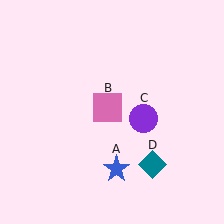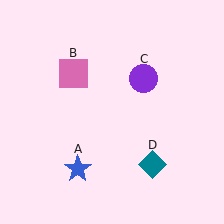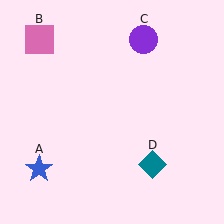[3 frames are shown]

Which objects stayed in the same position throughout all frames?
Teal diamond (object D) remained stationary.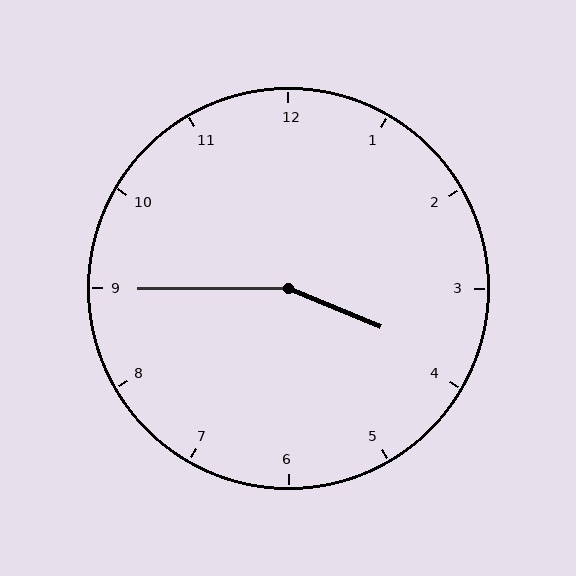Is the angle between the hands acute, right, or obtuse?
It is obtuse.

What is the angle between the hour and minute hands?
Approximately 158 degrees.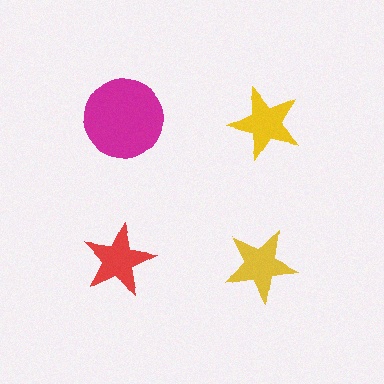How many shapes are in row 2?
2 shapes.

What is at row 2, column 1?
A red star.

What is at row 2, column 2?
A yellow star.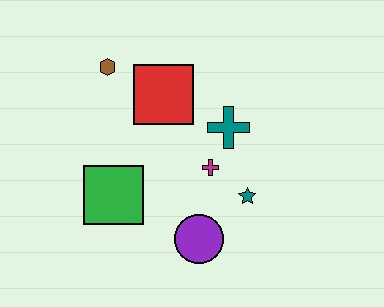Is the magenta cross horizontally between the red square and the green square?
No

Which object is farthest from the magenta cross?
The brown hexagon is farthest from the magenta cross.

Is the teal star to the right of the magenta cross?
Yes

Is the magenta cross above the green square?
Yes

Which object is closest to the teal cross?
The magenta cross is closest to the teal cross.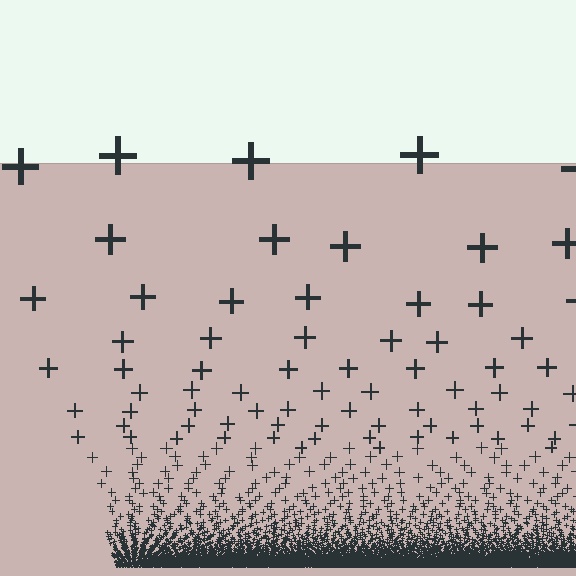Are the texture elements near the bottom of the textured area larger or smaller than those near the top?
Smaller. The gradient is inverted — elements near the bottom are smaller and denser.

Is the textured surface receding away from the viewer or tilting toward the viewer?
The surface appears to tilt toward the viewer. Texture elements get larger and sparser toward the top.